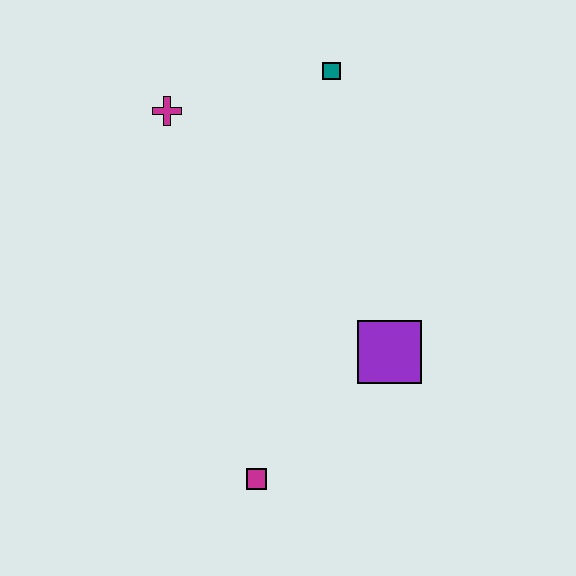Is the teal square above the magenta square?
Yes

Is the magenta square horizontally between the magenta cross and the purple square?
Yes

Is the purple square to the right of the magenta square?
Yes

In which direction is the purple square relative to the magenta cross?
The purple square is below the magenta cross.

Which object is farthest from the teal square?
The magenta square is farthest from the teal square.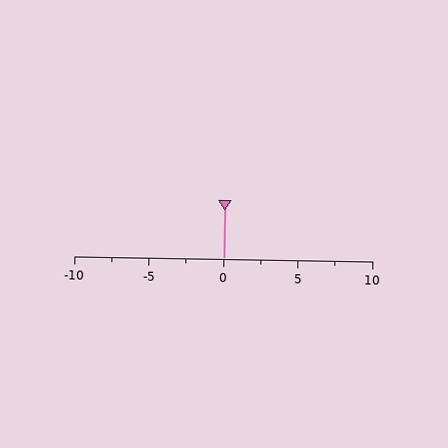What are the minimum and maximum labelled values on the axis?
The axis runs from -10 to 10.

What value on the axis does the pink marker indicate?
The marker indicates approximately 0.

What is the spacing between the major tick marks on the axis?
The major ticks are spaced 5 apart.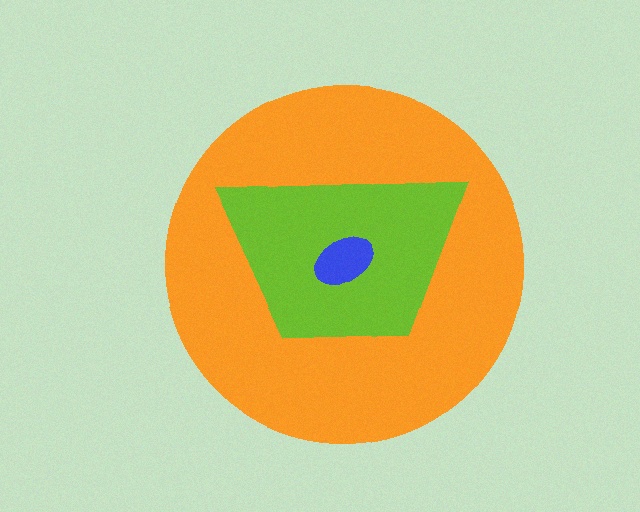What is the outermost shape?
The orange circle.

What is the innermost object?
The blue ellipse.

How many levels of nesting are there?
3.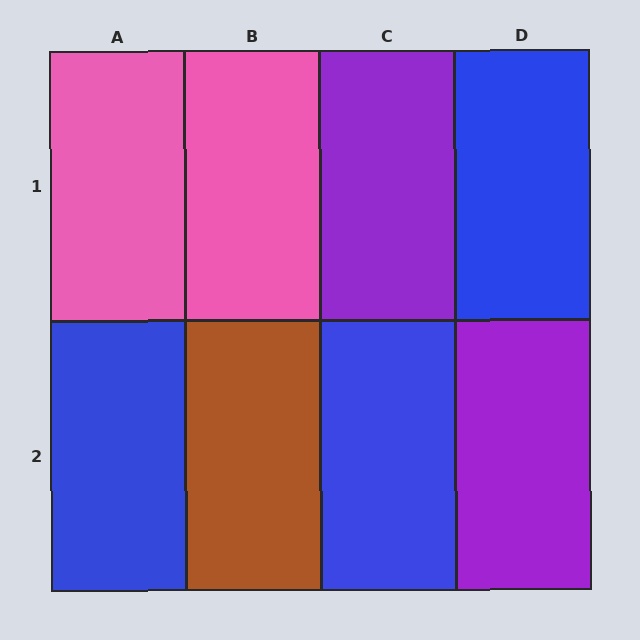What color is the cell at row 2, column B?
Brown.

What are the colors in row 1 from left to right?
Pink, pink, purple, blue.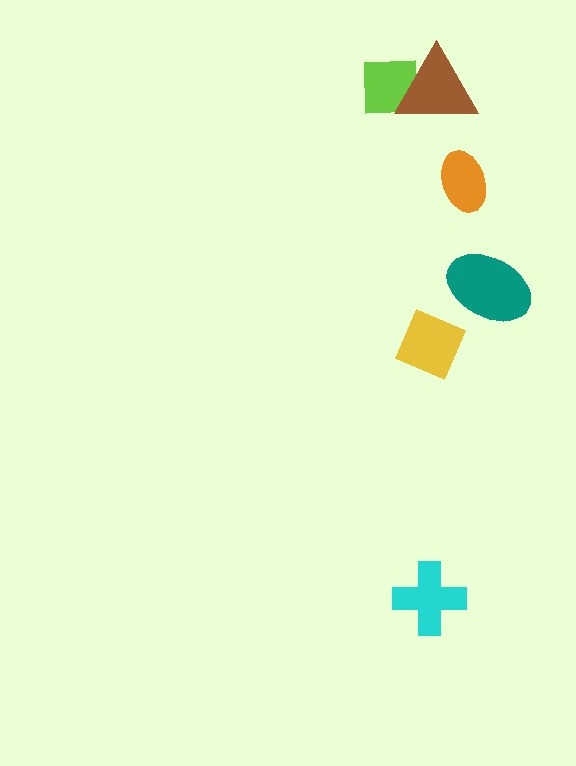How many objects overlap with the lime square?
1 object overlaps with the lime square.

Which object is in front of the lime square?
The brown triangle is in front of the lime square.